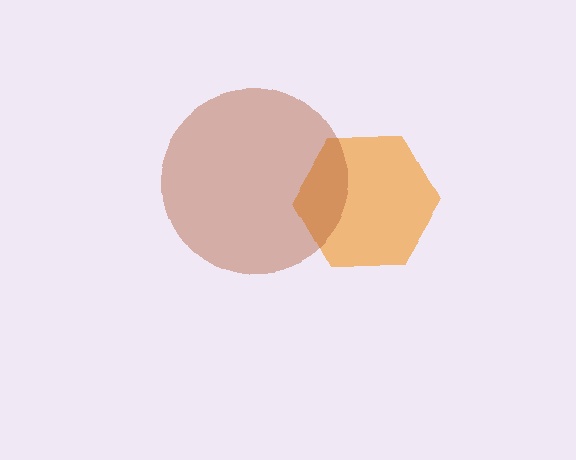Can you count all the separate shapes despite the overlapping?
Yes, there are 2 separate shapes.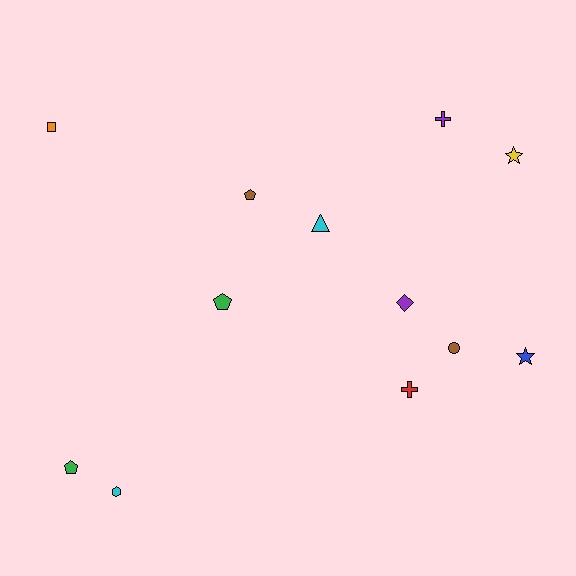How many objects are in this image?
There are 12 objects.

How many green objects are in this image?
There are 2 green objects.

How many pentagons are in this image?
There are 3 pentagons.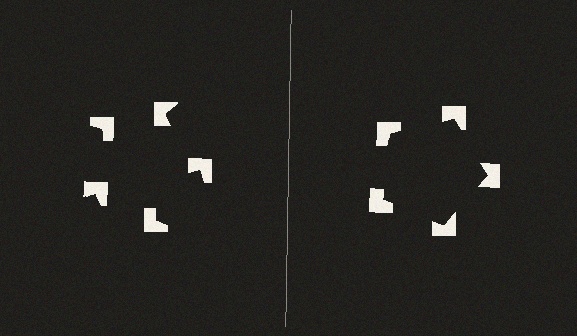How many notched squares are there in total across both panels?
10 — 5 on each side.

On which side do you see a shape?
An illusory pentagon appears on the right side. On the left side the wedge cuts are rotated, so no coherent shape forms.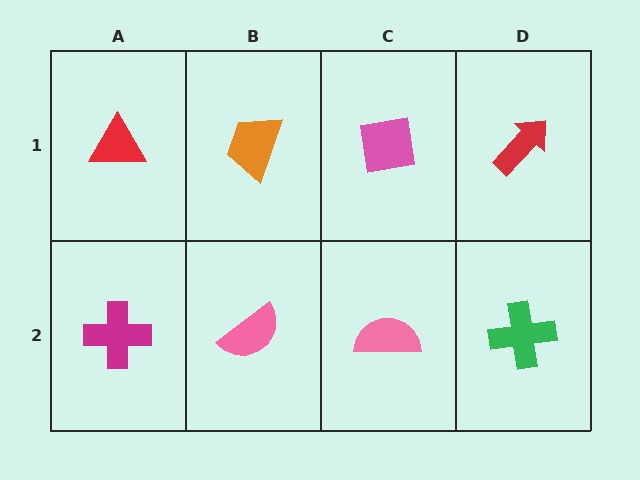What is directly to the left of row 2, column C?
A pink semicircle.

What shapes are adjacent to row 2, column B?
An orange trapezoid (row 1, column B), a magenta cross (row 2, column A), a pink semicircle (row 2, column C).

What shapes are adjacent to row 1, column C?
A pink semicircle (row 2, column C), an orange trapezoid (row 1, column B), a red arrow (row 1, column D).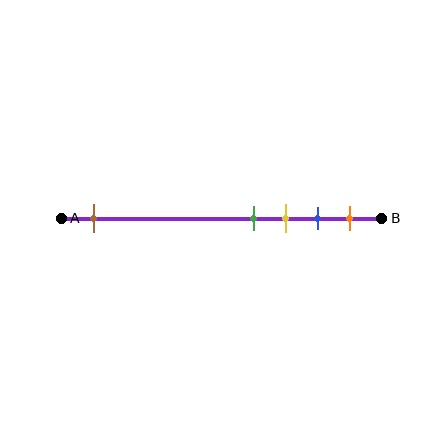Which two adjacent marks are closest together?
The green and yellow marks are the closest adjacent pair.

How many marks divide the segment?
There are 5 marks dividing the segment.